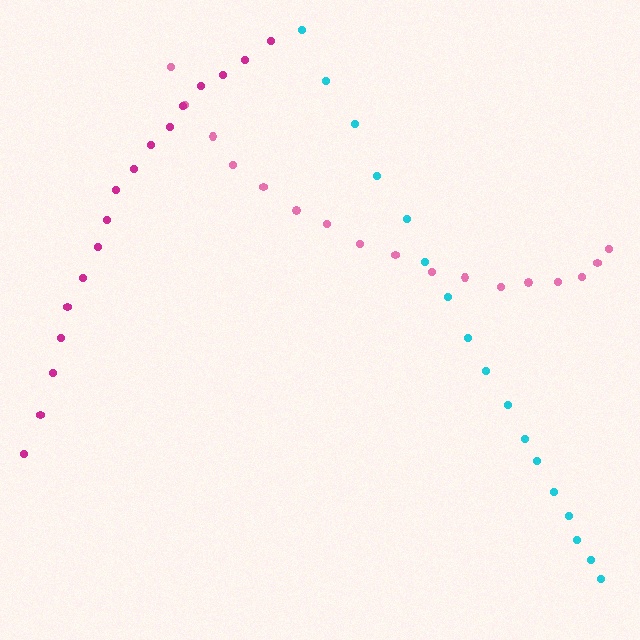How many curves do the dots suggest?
There are 3 distinct paths.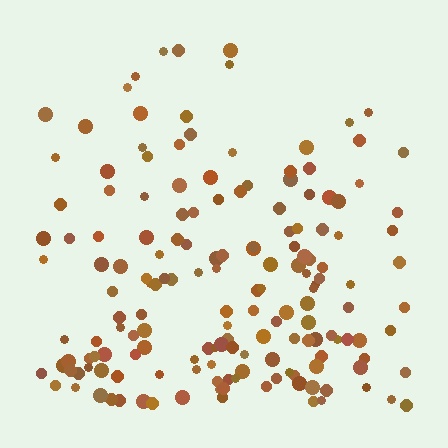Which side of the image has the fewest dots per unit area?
The top.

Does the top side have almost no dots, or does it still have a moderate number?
Still a moderate number, just noticeably fewer than the bottom.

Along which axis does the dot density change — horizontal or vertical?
Vertical.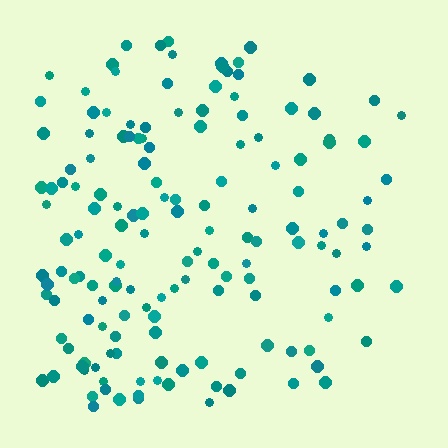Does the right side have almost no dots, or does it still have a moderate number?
Still a moderate number, just noticeably fewer than the left.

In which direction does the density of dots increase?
From right to left, with the left side densest.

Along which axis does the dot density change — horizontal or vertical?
Horizontal.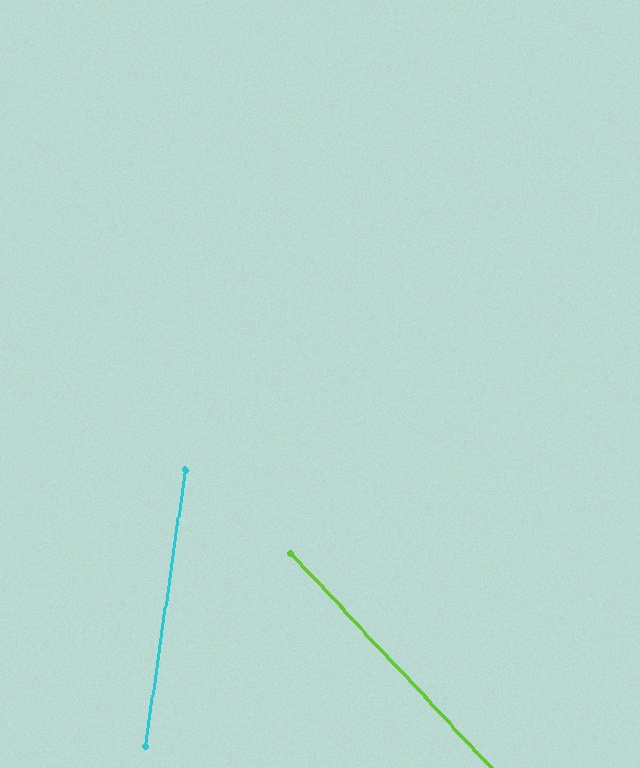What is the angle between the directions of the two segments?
Approximately 51 degrees.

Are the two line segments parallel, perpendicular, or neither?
Neither parallel nor perpendicular — they differ by about 51°.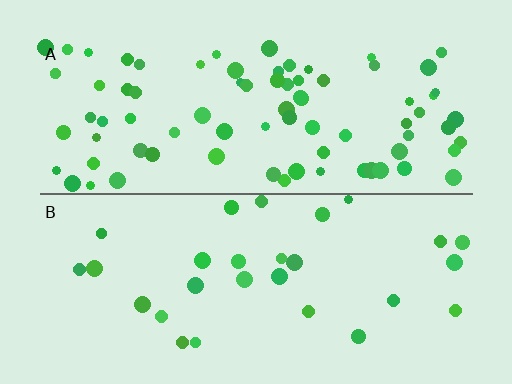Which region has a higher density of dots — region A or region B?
A (the top).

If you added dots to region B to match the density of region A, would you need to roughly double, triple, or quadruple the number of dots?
Approximately triple.